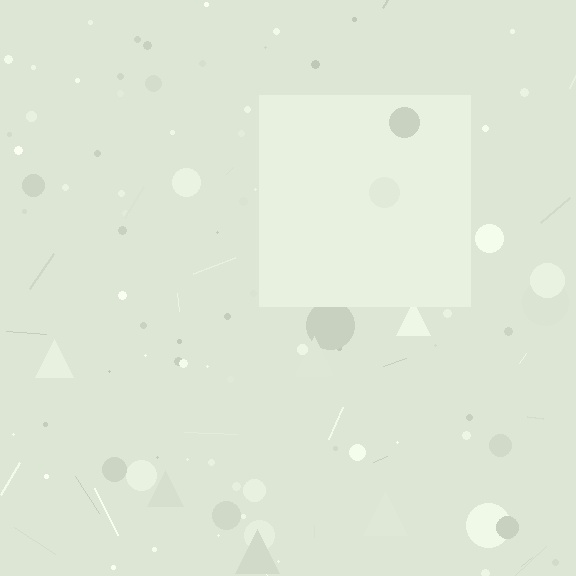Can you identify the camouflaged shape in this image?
The camouflaged shape is a square.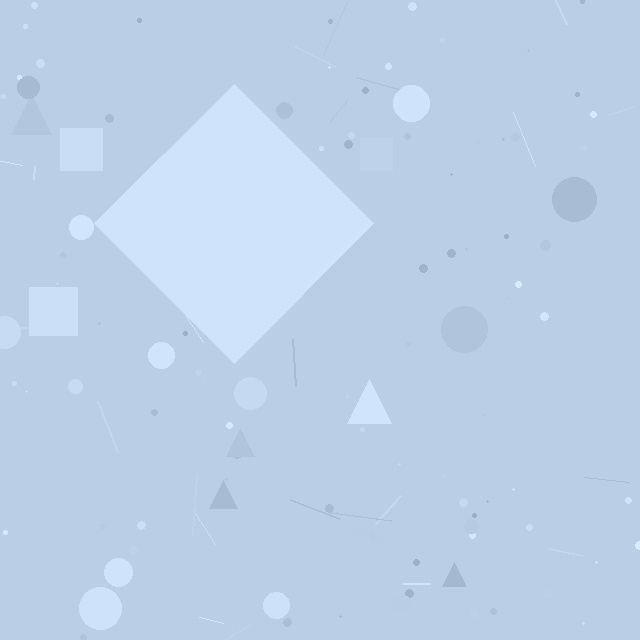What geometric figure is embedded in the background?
A diamond is embedded in the background.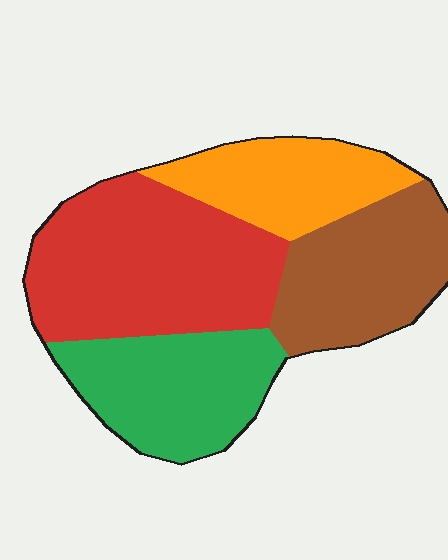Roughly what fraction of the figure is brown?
Brown covers about 25% of the figure.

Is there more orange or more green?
Green.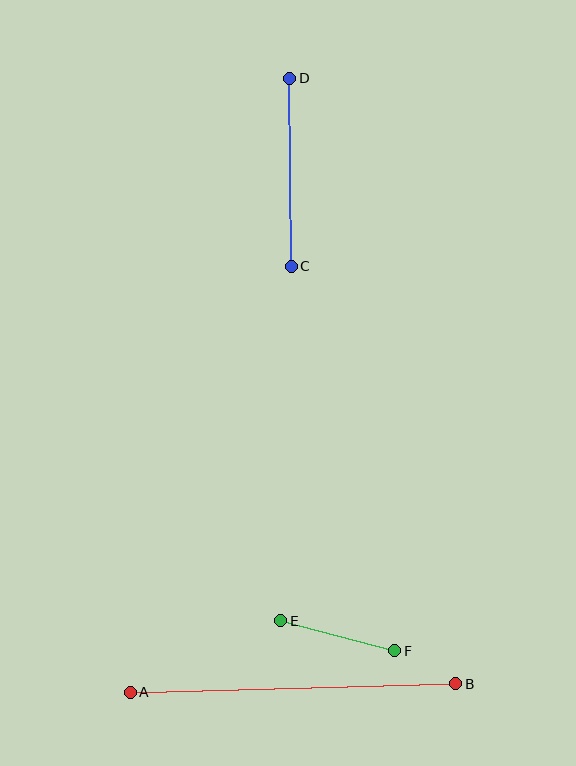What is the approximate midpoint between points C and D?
The midpoint is at approximately (290, 172) pixels.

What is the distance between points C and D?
The distance is approximately 188 pixels.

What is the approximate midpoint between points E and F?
The midpoint is at approximately (338, 636) pixels.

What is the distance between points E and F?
The distance is approximately 118 pixels.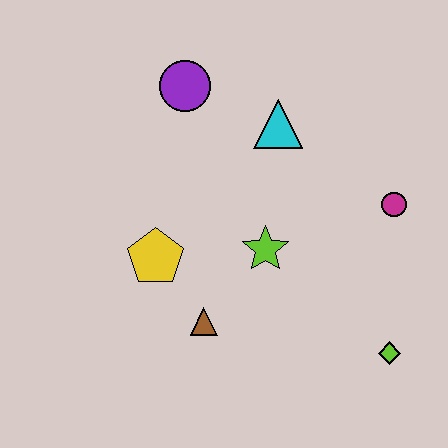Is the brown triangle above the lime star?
No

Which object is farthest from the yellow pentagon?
The lime diamond is farthest from the yellow pentagon.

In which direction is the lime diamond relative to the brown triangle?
The lime diamond is to the right of the brown triangle.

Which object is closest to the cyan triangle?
The purple circle is closest to the cyan triangle.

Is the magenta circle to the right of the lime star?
Yes